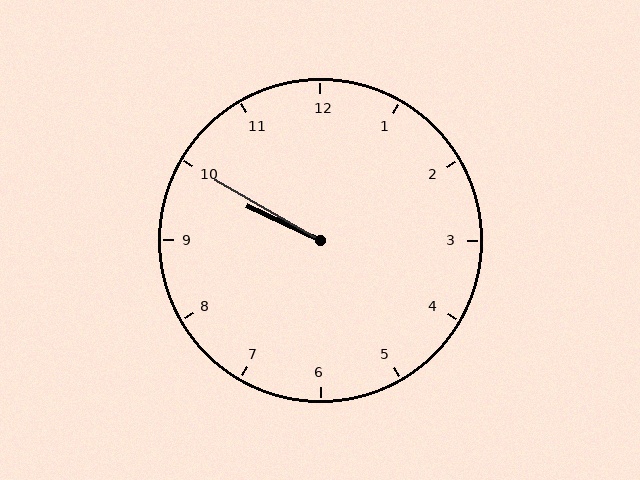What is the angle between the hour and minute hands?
Approximately 5 degrees.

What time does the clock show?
9:50.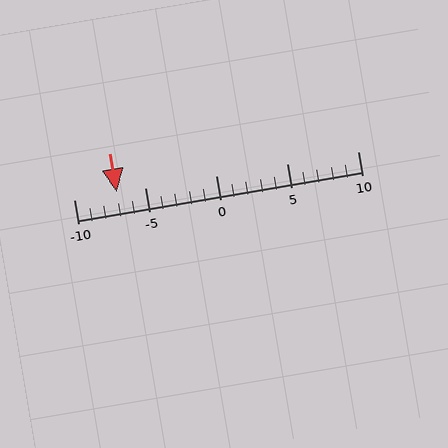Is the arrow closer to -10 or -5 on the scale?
The arrow is closer to -5.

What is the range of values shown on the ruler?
The ruler shows values from -10 to 10.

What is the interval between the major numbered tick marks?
The major tick marks are spaced 5 units apart.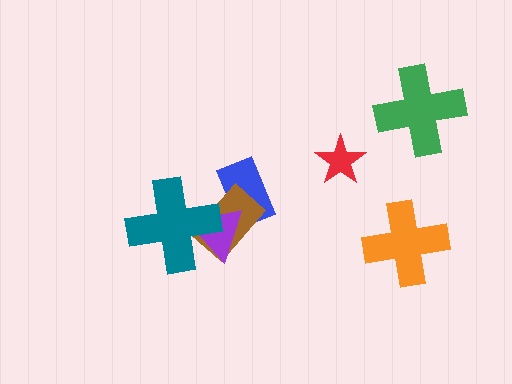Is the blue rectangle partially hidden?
Yes, it is partially covered by another shape.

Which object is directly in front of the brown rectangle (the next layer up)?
The purple triangle is directly in front of the brown rectangle.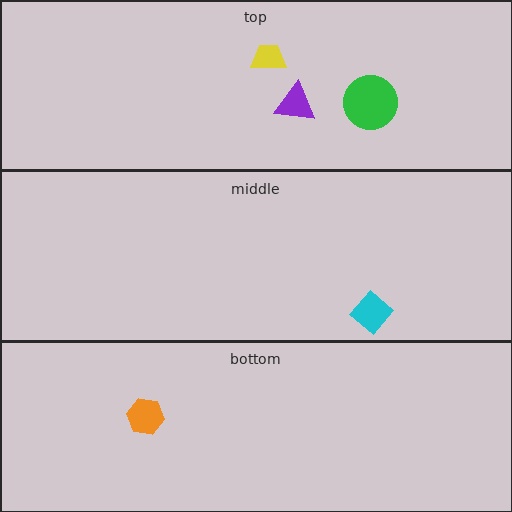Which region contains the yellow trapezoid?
The top region.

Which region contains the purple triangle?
The top region.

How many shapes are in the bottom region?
1.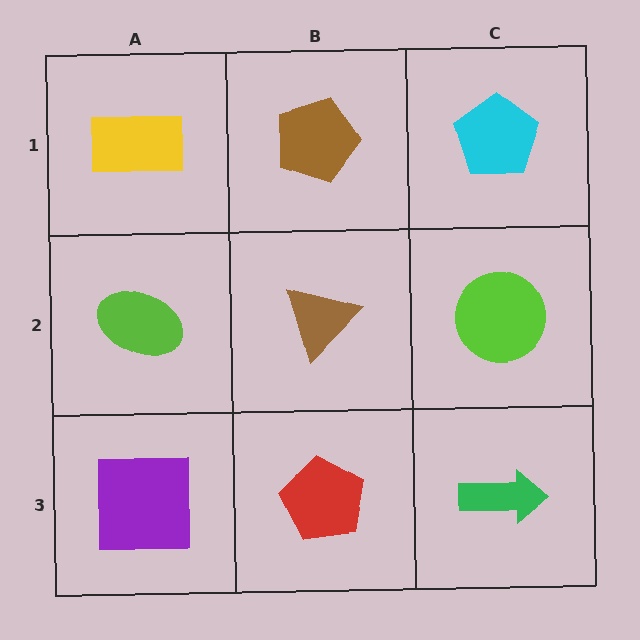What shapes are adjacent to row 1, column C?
A lime circle (row 2, column C), a brown pentagon (row 1, column B).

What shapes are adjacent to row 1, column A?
A lime ellipse (row 2, column A), a brown pentagon (row 1, column B).